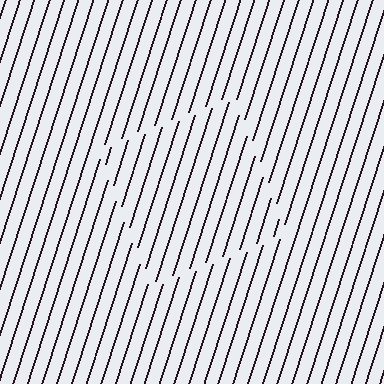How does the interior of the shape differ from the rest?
The interior of the shape contains the same grating, shifted by half a period — the contour is defined by the phase discontinuity where line-ends from the inner and outer gratings abut.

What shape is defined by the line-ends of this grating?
An illusory square. The interior of the shape contains the same grating, shifted by half a period — the contour is defined by the phase discontinuity where line-ends from the inner and outer gratings abut.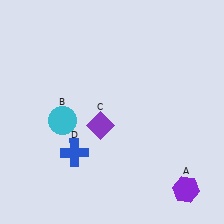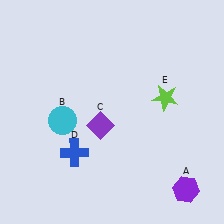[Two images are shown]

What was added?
A lime star (E) was added in Image 2.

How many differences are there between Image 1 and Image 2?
There is 1 difference between the two images.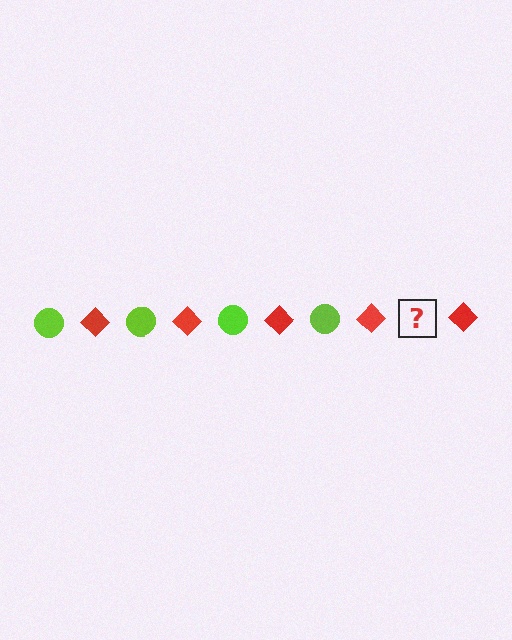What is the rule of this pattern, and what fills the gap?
The rule is that the pattern alternates between lime circle and red diamond. The gap should be filled with a lime circle.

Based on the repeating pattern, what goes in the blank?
The blank should be a lime circle.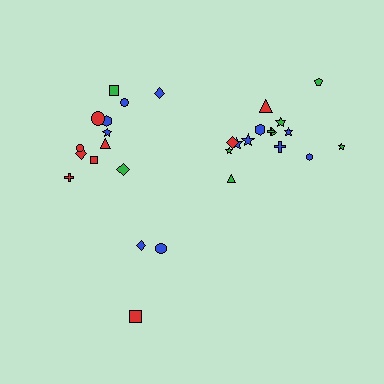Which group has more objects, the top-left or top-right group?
The top-right group.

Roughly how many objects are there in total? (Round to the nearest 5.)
Roughly 30 objects in total.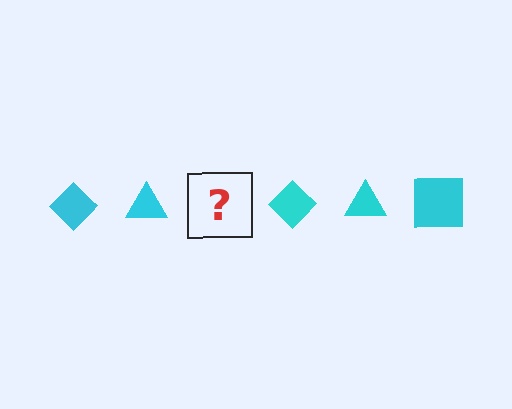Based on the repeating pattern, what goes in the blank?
The blank should be a cyan square.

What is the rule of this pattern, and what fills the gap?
The rule is that the pattern cycles through diamond, triangle, square shapes in cyan. The gap should be filled with a cyan square.